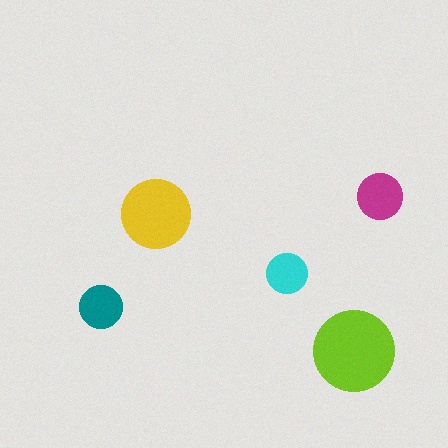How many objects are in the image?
There are 5 objects in the image.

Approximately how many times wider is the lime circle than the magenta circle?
About 2 times wider.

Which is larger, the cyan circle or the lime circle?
The lime one.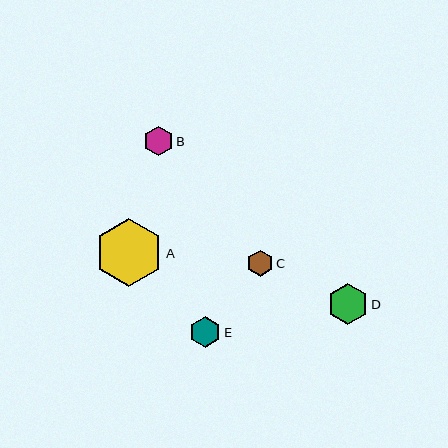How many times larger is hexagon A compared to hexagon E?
Hexagon A is approximately 2.1 times the size of hexagon E.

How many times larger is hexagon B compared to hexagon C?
Hexagon B is approximately 1.1 times the size of hexagon C.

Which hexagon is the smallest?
Hexagon C is the smallest with a size of approximately 26 pixels.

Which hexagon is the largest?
Hexagon A is the largest with a size of approximately 68 pixels.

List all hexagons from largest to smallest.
From largest to smallest: A, D, E, B, C.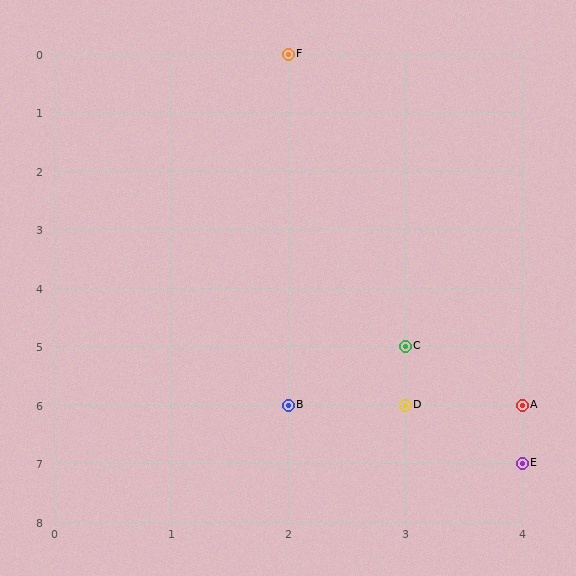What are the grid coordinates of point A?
Point A is at grid coordinates (4, 6).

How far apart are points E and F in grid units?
Points E and F are 2 columns and 7 rows apart (about 7.3 grid units diagonally).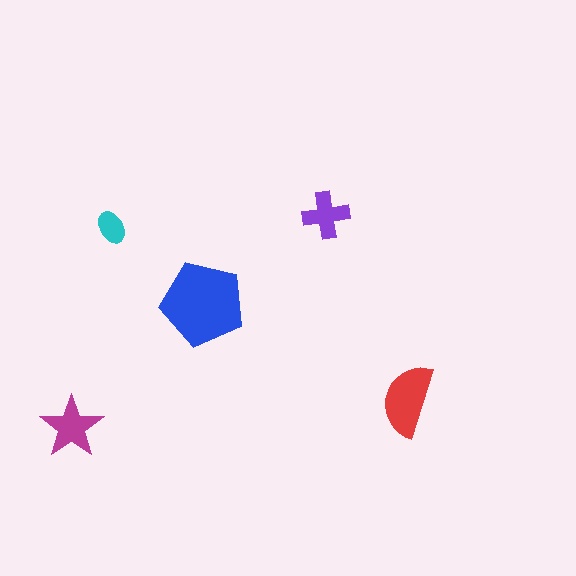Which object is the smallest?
The cyan ellipse.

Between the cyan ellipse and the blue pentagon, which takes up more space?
The blue pentagon.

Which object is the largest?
The blue pentagon.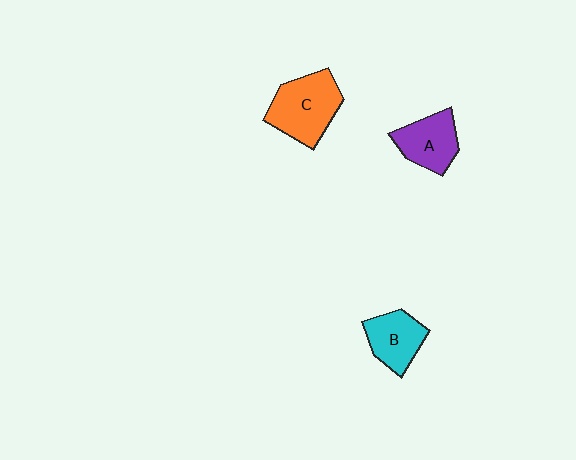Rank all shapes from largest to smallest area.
From largest to smallest: C (orange), A (purple), B (cyan).